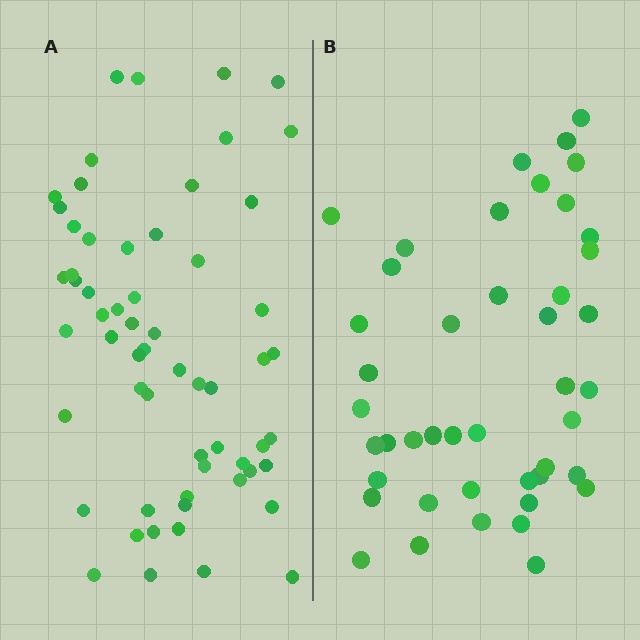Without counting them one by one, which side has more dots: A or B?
Region A (the left region) has more dots.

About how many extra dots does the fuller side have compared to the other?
Region A has approximately 15 more dots than region B.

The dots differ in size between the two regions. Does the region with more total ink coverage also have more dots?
No. Region B has more total ink coverage because its dots are larger, but region A actually contains more individual dots. Total area can be misleading — the number of items is what matters here.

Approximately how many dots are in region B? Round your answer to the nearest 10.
About 40 dots. (The exact count is 44, which rounds to 40.)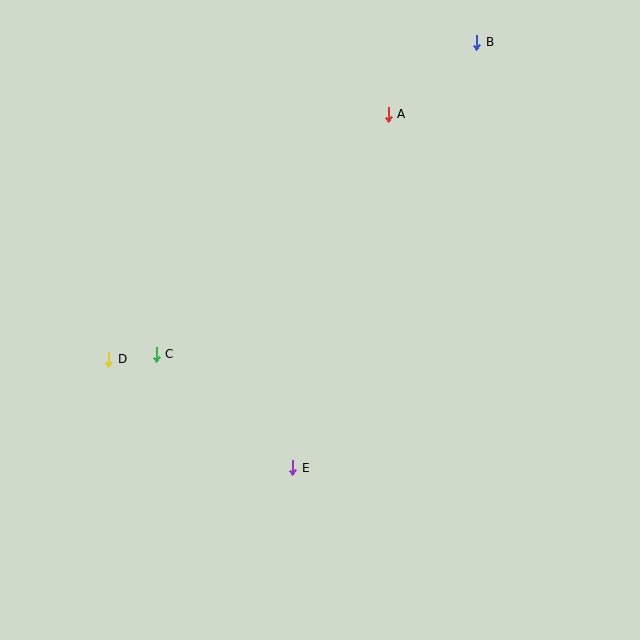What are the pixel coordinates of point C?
Point C is at (156, 354).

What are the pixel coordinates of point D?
Point D is at (109, 359).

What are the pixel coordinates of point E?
Point E is at (293, 468).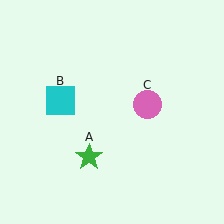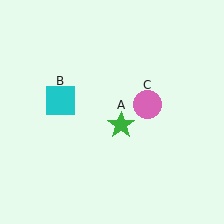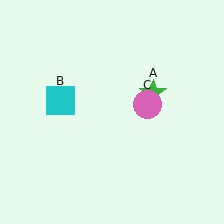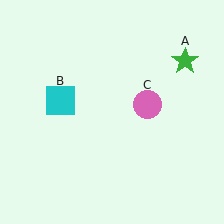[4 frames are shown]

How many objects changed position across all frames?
1 object changed position: green star (object A).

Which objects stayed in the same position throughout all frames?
Cyan square (object B) and pink circle (object C) remained stationary.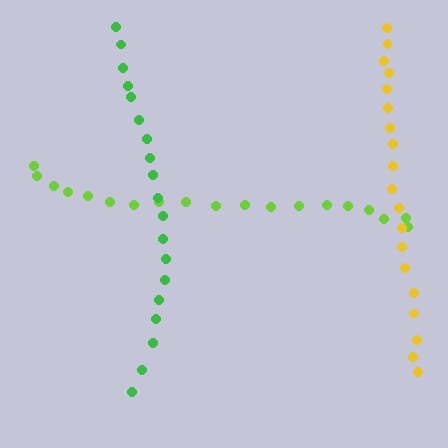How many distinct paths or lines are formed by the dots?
There are 3 distinct paths.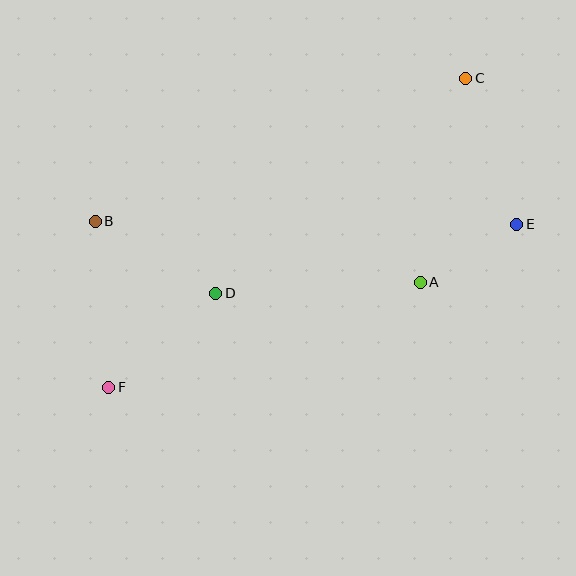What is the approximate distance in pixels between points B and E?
The distance between B and E is approximately 422 pixels.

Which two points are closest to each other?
Points A and E are closest to each other.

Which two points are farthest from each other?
Points C and F are farthest from each other.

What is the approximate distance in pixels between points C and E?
The distance between C and E is approximately 154 pixels.